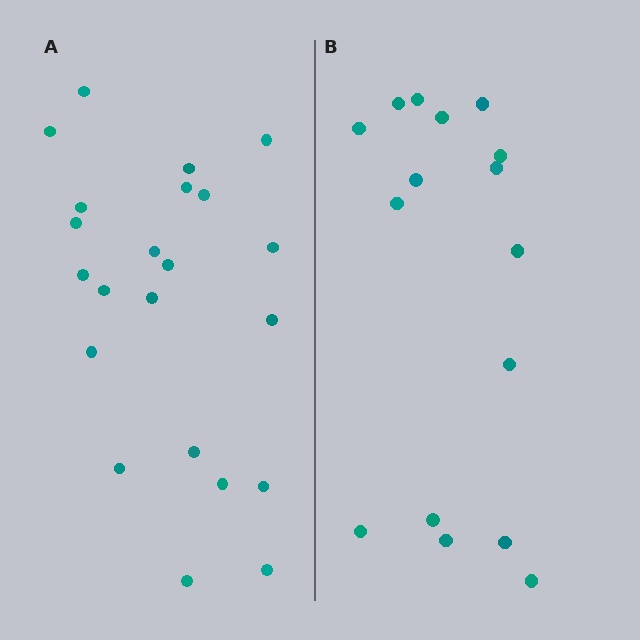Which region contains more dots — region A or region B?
Region A (the left region) has more dots.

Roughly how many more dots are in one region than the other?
Region A has about 6 more dots than region B.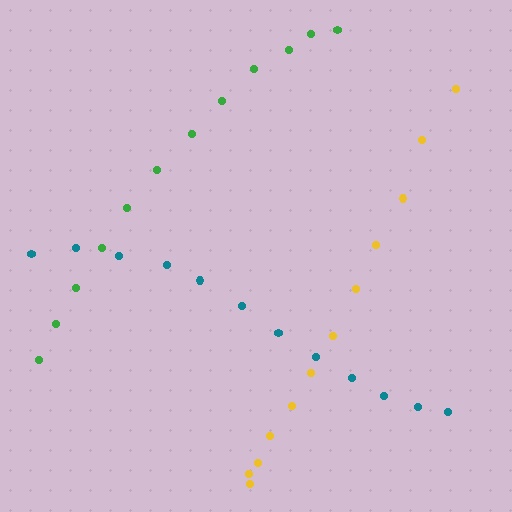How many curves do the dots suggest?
There are 3 distinct paths.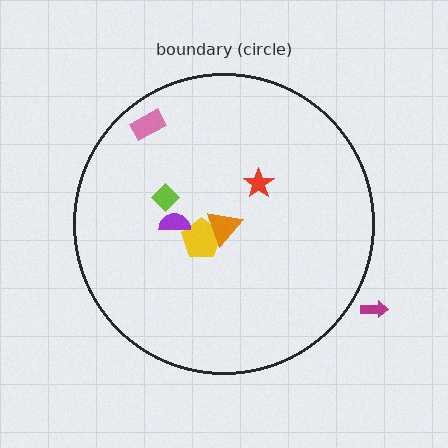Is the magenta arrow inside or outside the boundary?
Outside.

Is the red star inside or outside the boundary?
Inside.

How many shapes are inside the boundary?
6 inside, 1 outside.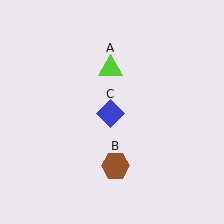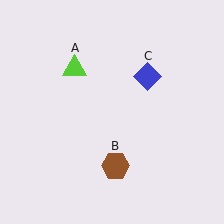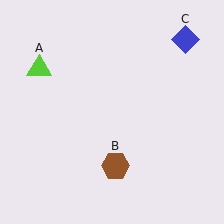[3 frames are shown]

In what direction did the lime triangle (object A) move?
The lime triangle (object A) moved left.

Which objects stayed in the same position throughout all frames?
Brown hexagon (object B) remained stationary.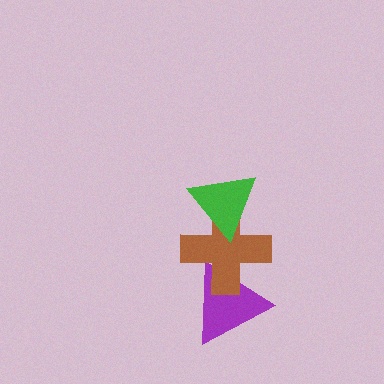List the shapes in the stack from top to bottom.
From top to bottom: the green triangle, the brown cross, the purple triangle.